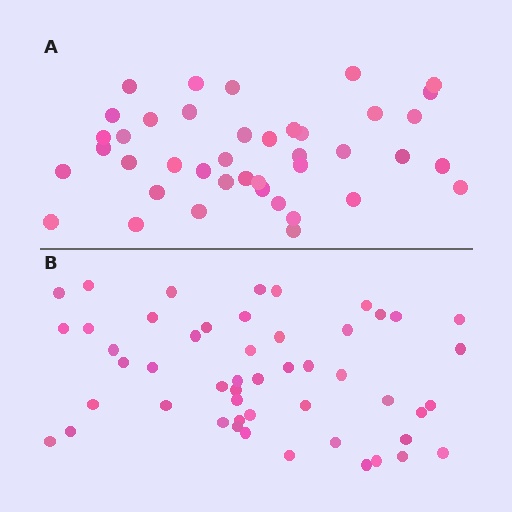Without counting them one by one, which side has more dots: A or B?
Region B (the bottom region) has more dots.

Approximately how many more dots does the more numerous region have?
Region B has roughly 8 or so more dots than region A.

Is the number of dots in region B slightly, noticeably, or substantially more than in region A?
Region B has only slightly more — the two regions are fairly close. The ratio is roughly 1.2 to 1.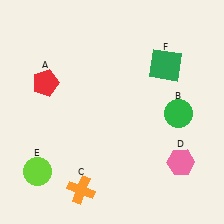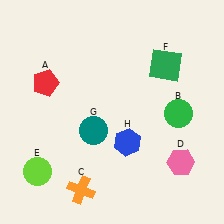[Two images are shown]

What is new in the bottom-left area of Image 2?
A teal circle (G) was added in the bottom-left area of Image 2.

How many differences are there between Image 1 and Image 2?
There are 2 differences between the two images.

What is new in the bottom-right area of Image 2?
A blue hexagon (H) was added in the bottom-right area of Image 2.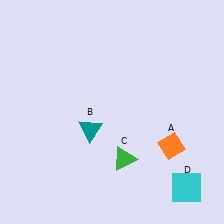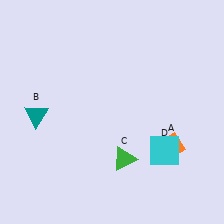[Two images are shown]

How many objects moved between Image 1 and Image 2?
2 objects moved between the two images.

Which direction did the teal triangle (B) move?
The teal triangle (B) moved left.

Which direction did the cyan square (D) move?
The cyan square (D) moved up.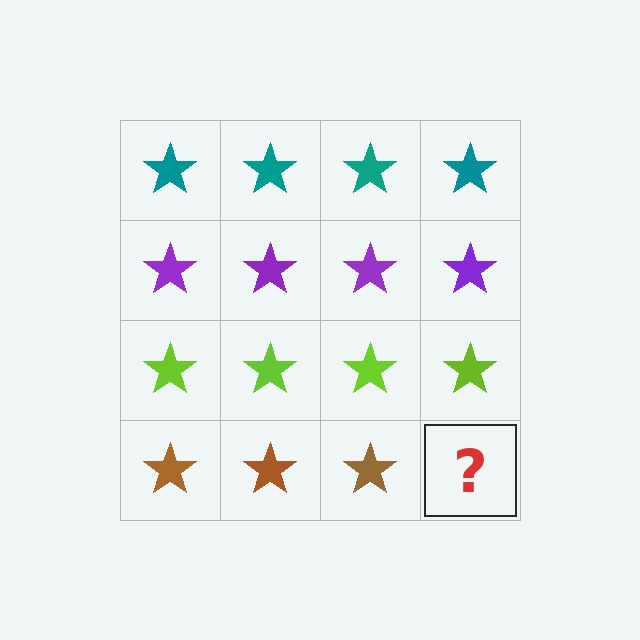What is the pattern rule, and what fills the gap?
The rule is that each row has a consistent color. The gap should be filled with a brown star.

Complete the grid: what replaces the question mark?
The question mark should be replaced with a brown star.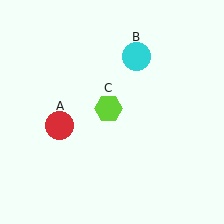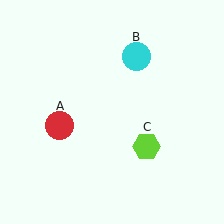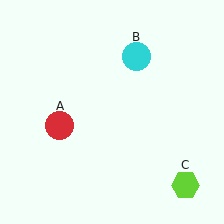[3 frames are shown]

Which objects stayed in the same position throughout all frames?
Red circle (object A) and cyan circle (object B) remained stationary.